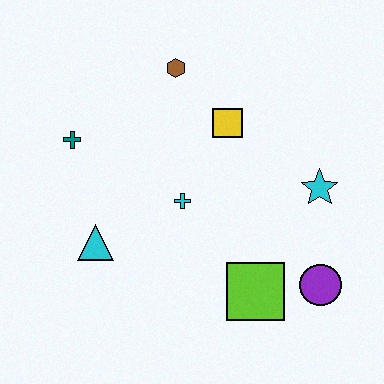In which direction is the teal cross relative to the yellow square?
The teal cross is to the left of the yellow square.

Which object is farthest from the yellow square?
The purple circle is farthest from the yellow square.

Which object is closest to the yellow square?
The brown hexagon is closest to the yellow square.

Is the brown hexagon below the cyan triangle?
No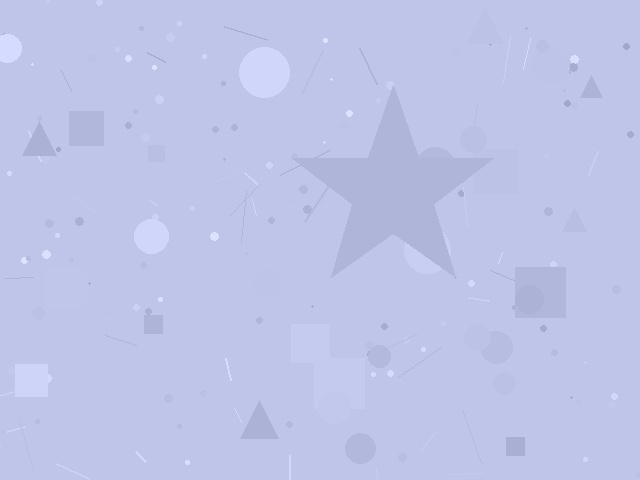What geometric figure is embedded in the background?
A star is embedded in the background.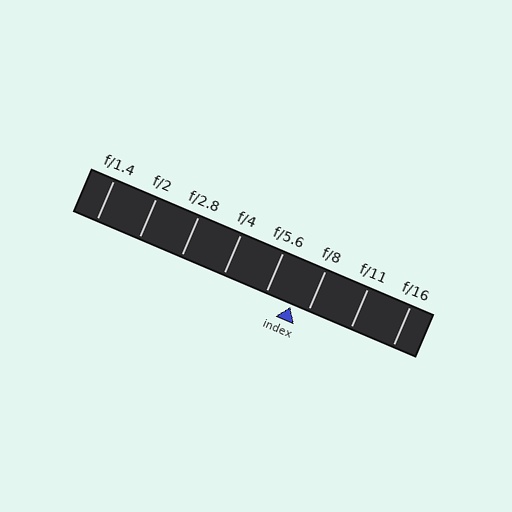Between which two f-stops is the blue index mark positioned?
The index mark is between f/5.6 and f/8.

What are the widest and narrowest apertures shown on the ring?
The widest aperture shown is f/1.4 and the narrowest is f/16.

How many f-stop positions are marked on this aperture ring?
There are 8 f-stop positions marked.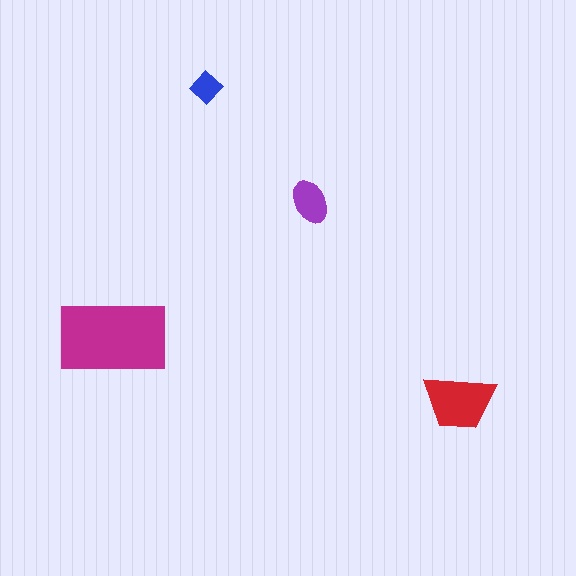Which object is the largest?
The magenta rectangle.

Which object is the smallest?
The blue diamond.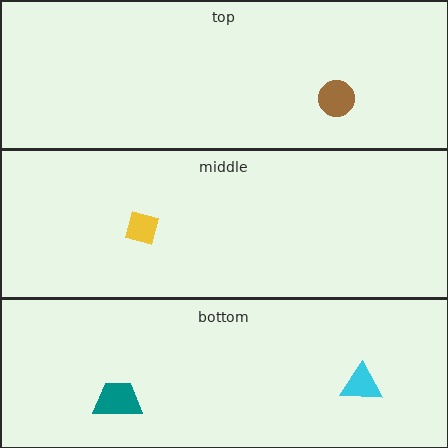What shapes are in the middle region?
The yellow diamond.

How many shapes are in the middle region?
1.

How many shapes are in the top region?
1.